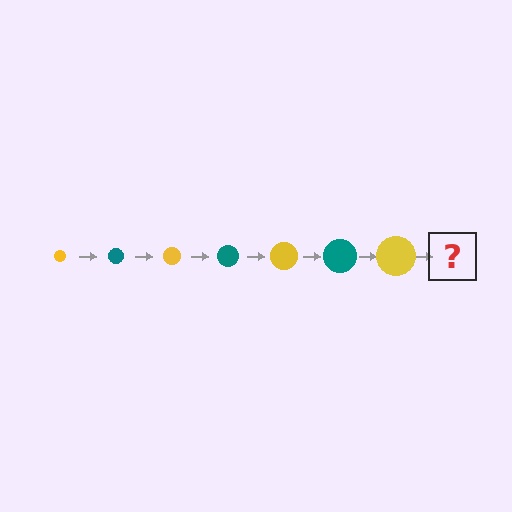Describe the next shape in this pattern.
It should be a teal circle, larger than the previous one.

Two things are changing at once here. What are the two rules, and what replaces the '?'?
The two rules are that the circle grows larger each step and the color cycles through yellow and teal. The '?' should be a teal circle, larger than the previous one.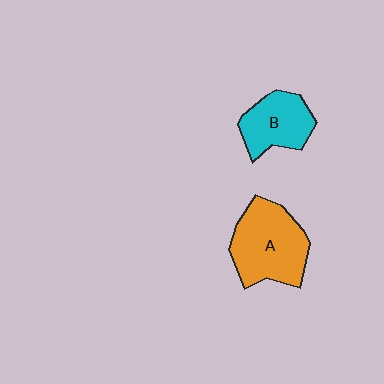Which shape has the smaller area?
Shape B (cyan).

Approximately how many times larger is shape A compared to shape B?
Approximately 1.5 times.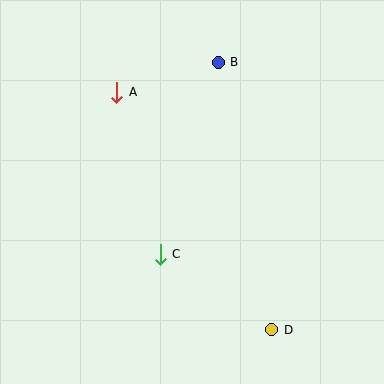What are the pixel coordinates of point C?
Point C is at (160, 254).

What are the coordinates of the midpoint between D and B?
The midpoint between D and B is at (245, 196).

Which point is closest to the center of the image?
Point C at (160, 254) is closest to the center.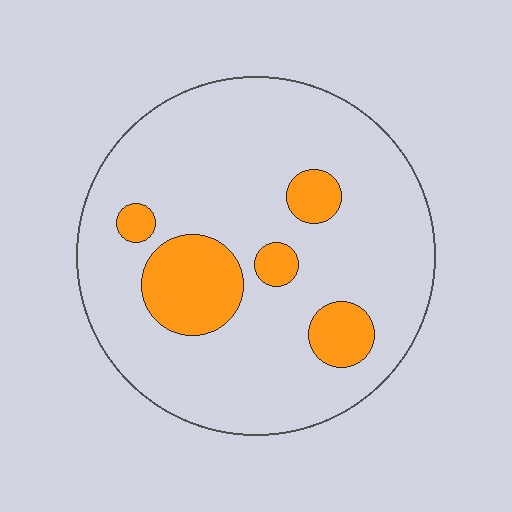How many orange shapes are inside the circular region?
5.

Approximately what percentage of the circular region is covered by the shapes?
Approximately 15%.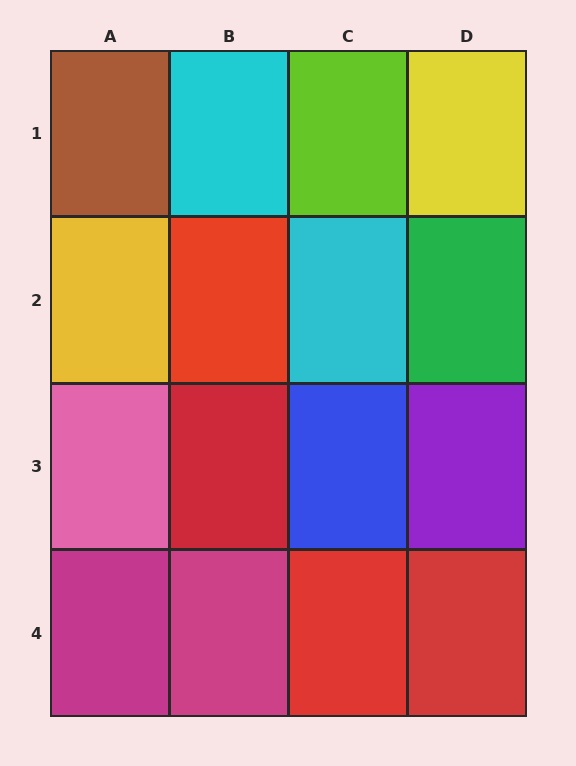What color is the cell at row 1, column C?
Lime.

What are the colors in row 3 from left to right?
Pink, red, blue, purple.